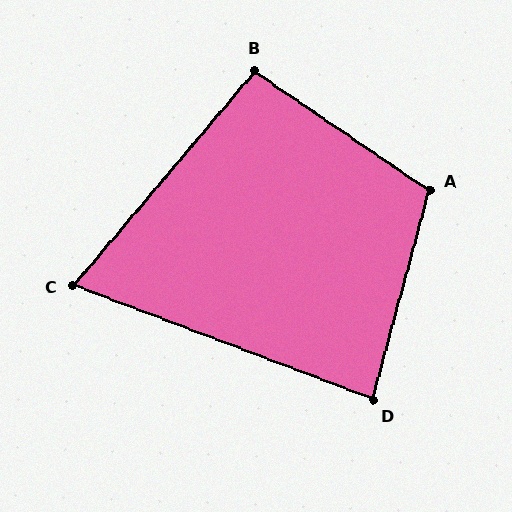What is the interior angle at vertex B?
Approximately 96 degrees (obtuse).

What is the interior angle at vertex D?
Approximately 84 degrees (acute).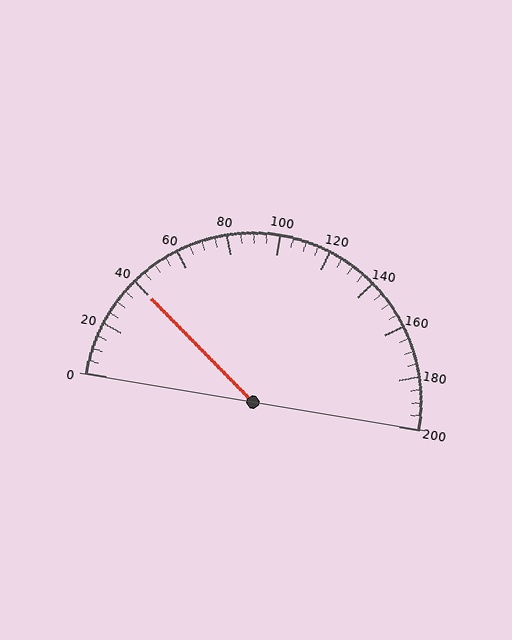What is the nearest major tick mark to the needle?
The nearest major tick mark is 40.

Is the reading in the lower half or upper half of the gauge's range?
The reading is in the lower half of the range (0 to 200).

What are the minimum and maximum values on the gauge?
The gauge ranges from 0 to 200.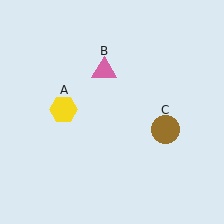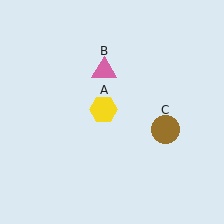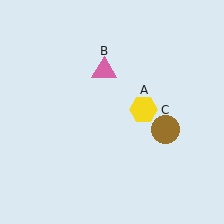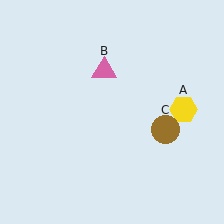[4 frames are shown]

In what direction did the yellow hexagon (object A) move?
The yellow hexagon (object A) moved right.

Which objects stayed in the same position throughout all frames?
Pink triangle (object B) and brown circle (object C) remained stationary.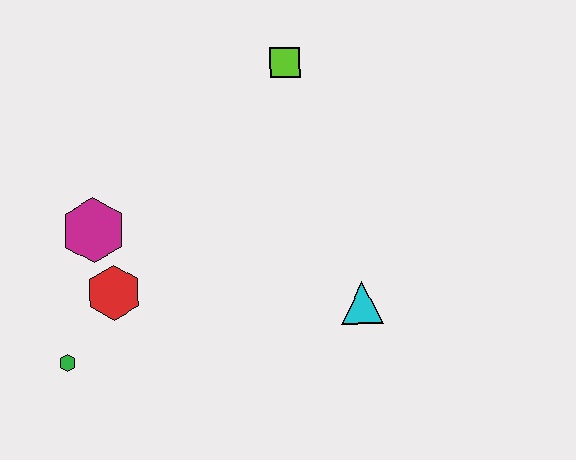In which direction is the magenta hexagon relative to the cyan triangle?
The magenta hexagon is to the left of the cyan triangle.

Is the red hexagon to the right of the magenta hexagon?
Yes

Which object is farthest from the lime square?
The green hexagon is farthest from the lime square.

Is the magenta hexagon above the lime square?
No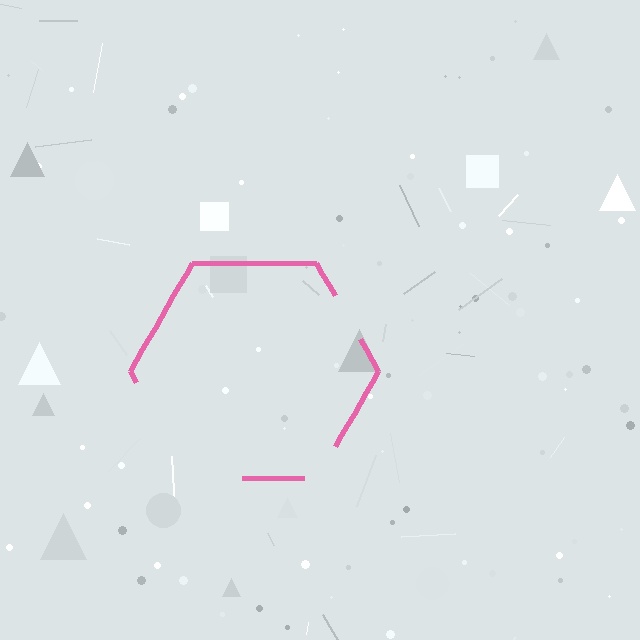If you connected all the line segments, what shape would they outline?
They would outline a hexagon.